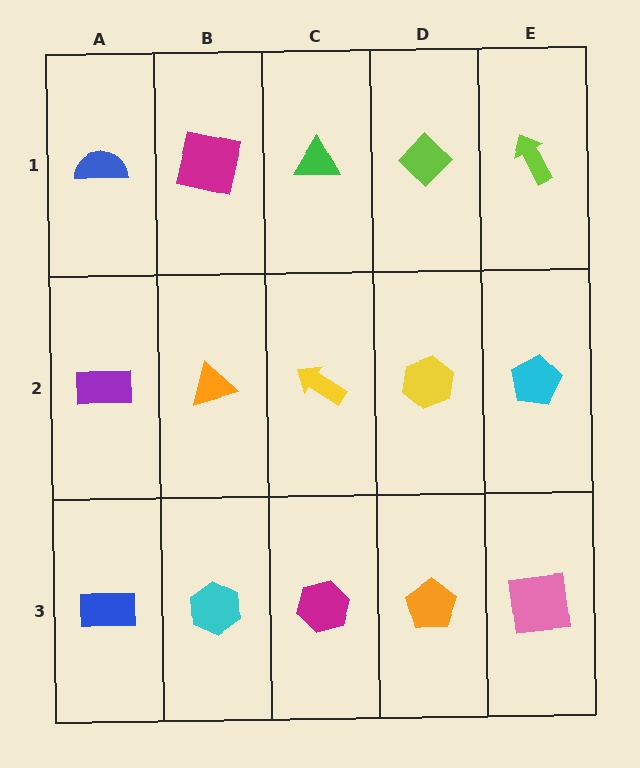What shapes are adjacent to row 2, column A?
A blue semicircle (row 1, column A), a blue rectangle (row 3, column A), an orange triangle (row 2, column B).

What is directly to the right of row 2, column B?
A yellow arrow.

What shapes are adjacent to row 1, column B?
An orange triangle (row 2, column B), a blue semicircle (row 1, column A), a green triangle (row 1, column C).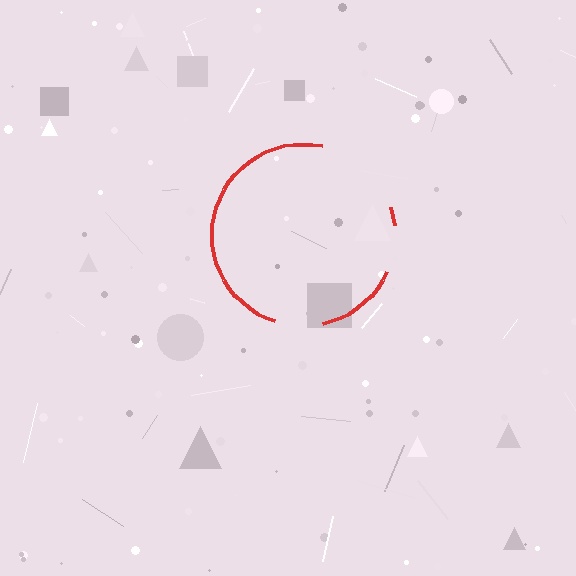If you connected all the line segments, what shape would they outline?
They would outline a circle.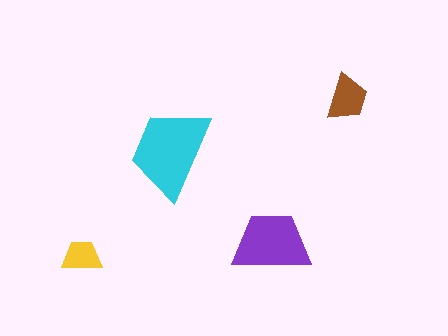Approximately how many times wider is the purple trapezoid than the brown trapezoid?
About 1.5 times wider.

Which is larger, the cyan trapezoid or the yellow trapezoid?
The cyan one.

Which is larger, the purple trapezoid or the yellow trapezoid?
The purple one.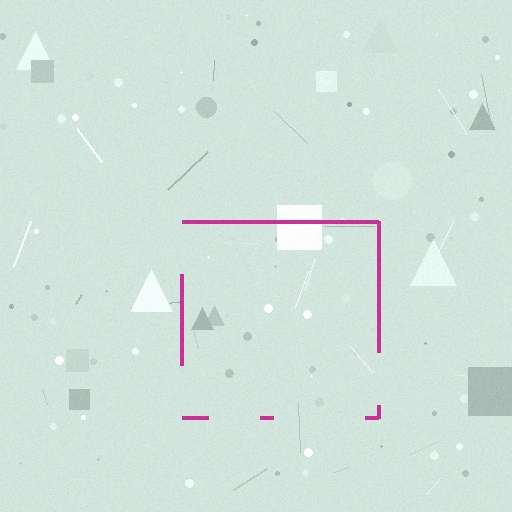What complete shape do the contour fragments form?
The contour fragments form a square.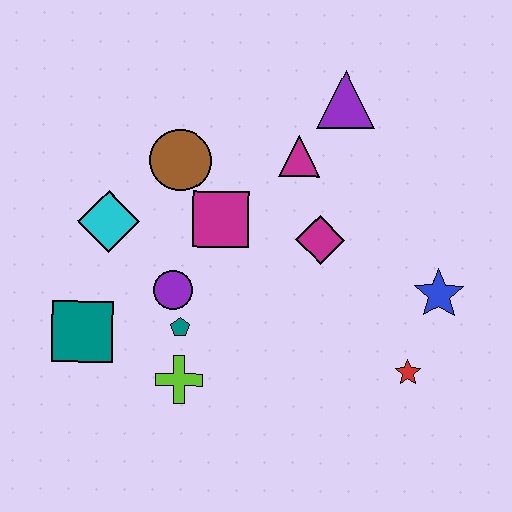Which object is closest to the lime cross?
The teal pentagon is closest to the lime cross.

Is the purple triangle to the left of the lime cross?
No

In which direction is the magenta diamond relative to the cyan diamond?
The magenta diamond is to the right of the cyan diamond.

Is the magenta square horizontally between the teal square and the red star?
Yes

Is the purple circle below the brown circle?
Yes